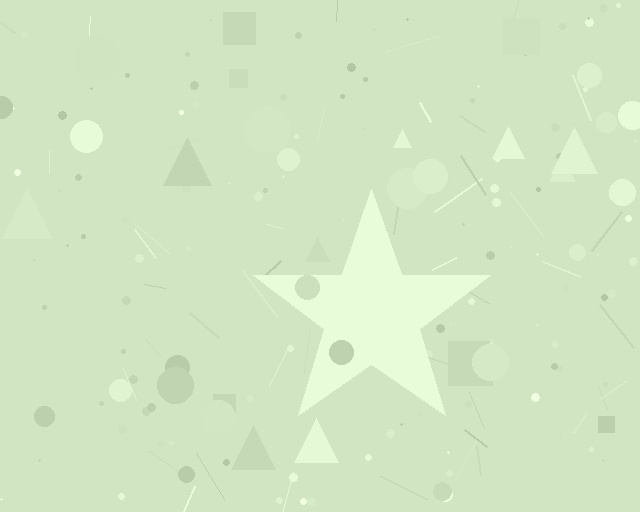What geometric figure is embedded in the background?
A star is embedded in the background.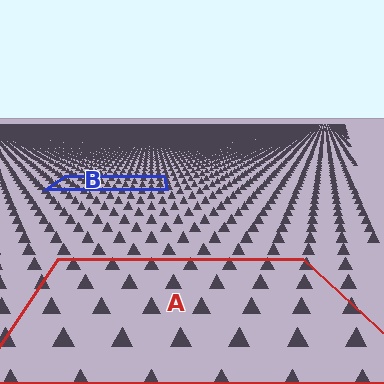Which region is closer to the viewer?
Region A is closer. The texture elements there are larger and more spread out.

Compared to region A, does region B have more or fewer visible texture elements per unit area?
Region B has more texture elements per unit area — they are packed more densely because it is farther away.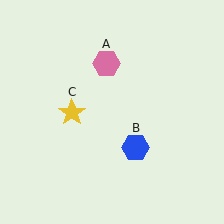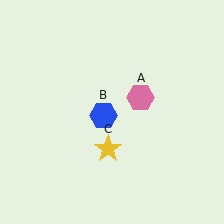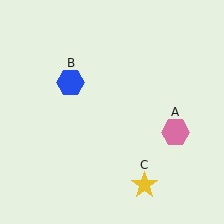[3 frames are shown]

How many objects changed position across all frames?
3 objects changed position: pink hexagon (object A), blue hexagon (object B), yellow star (object C).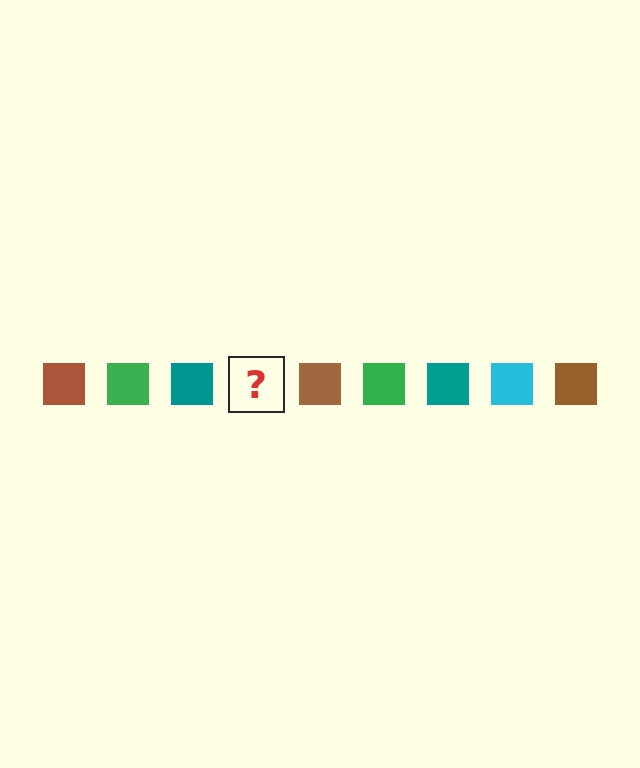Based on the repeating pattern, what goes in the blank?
The blank should be a cyan square.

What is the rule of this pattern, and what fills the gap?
The rule is that the pattern cycles through brown, green, teal, cyan squares. The gap should be filled with a cyan square.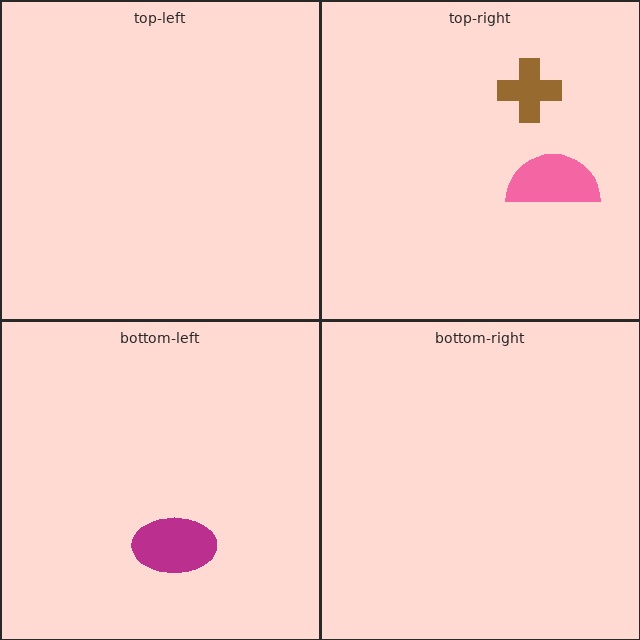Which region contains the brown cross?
The top-right region.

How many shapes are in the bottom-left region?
1.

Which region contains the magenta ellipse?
The bottom-left region.